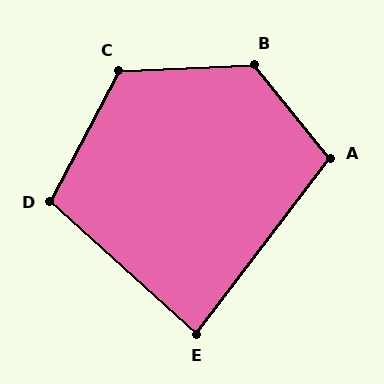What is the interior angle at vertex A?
Approximately 104 degrees (obtuse).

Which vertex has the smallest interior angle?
E, at approximately 85 degrees.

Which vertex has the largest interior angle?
B, at approximately 126 degrees.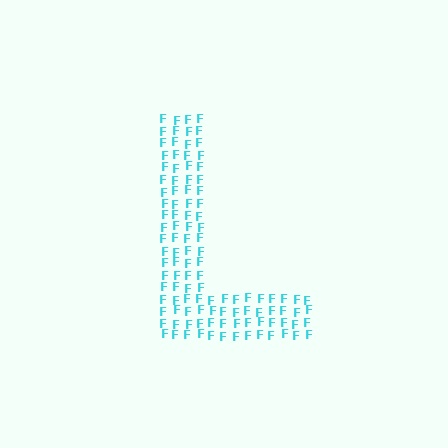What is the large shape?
The large shape is the letter L.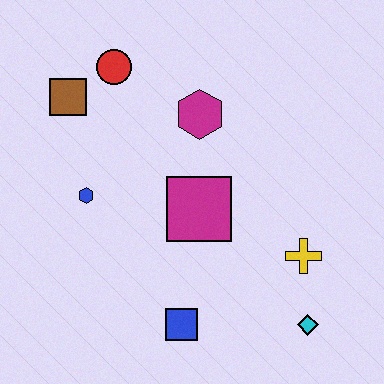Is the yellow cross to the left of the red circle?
No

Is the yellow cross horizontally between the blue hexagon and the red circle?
No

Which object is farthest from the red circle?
The cyan diamond is farthest from the red circle.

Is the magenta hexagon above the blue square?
Yes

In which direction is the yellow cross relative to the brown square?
The yellow cross is to the right of the brown square.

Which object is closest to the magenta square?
The magenta hexagon is closest to the magenta square.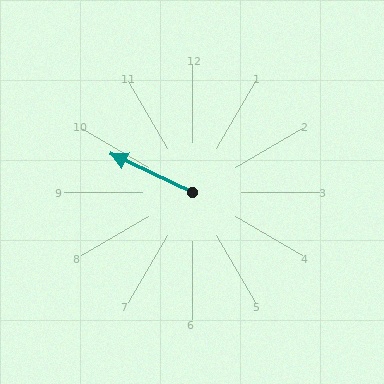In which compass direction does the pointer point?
Northwest.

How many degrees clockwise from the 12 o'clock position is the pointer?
Approximately 295 degrees.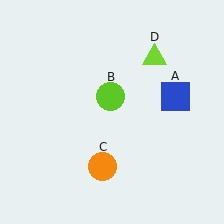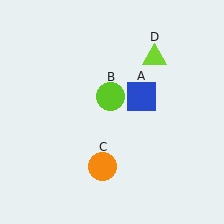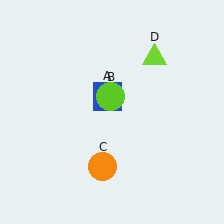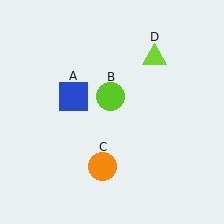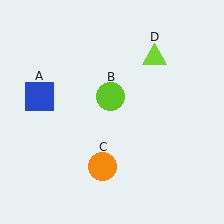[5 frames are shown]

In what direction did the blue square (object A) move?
The blue square (object A) moved left.